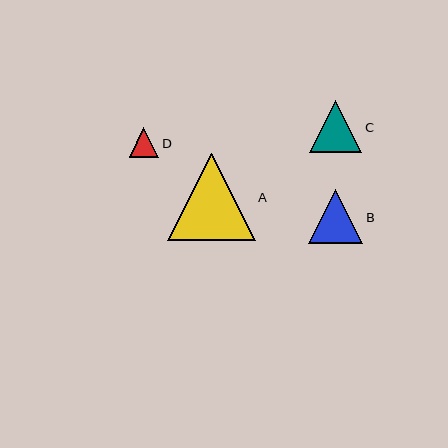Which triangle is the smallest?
Triangle D is the smallest with a size of approximately 30 pixels.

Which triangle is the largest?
Triangle A is the largest with a size of approximately 87 pixels.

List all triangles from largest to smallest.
From largest to smallest: A, B, C, D.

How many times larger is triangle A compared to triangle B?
Triangle A is approximately 1.6 times the size of triangle B.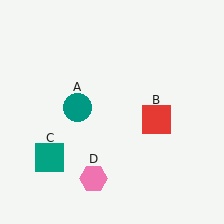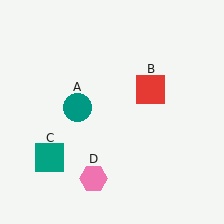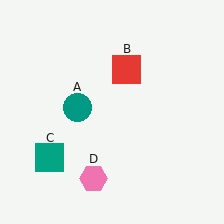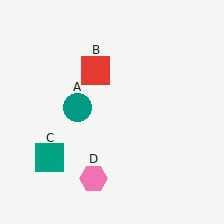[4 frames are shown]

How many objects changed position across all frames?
1 object changed position: red square (object B).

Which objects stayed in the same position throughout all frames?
Teal circle (object A) and teal square (object C) and pink hexagon (object D) remained stationary.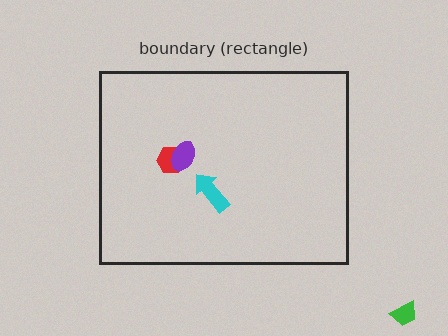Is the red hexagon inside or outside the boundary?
Inside.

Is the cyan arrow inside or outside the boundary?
Inside.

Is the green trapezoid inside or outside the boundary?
Outside.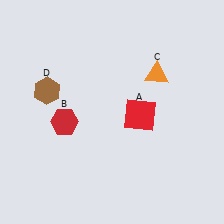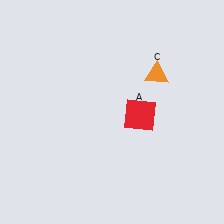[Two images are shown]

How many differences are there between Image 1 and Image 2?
There are 2 differences between the two images.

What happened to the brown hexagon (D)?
The brown hexagon (D) was removed in Image 2. It was in the top-left area of Image 1.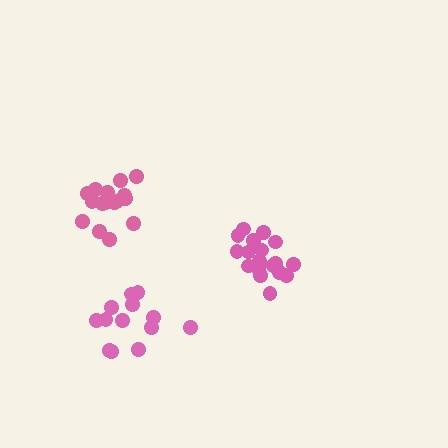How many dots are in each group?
Group 1: 18 dots, Group 2: 13 dots, Group 3: 17 dots (48 total).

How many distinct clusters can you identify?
There are 3 distinct clusters.